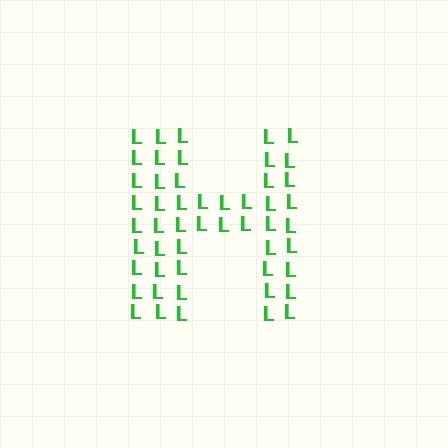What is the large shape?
The large shape is the letter H.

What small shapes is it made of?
It is made of small letter L's.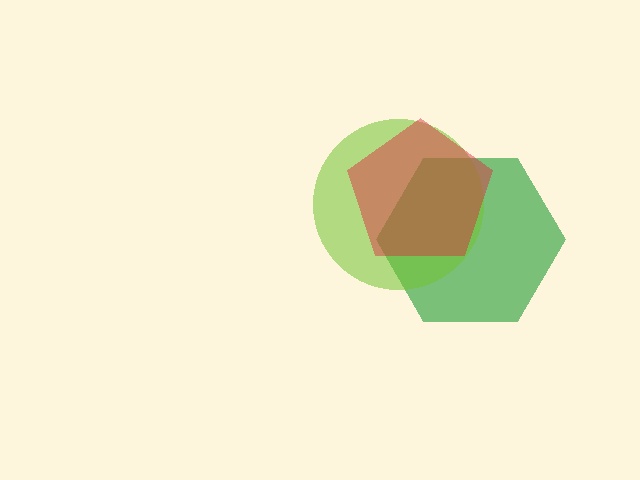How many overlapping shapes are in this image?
There are 3 overlapping shapes in the image.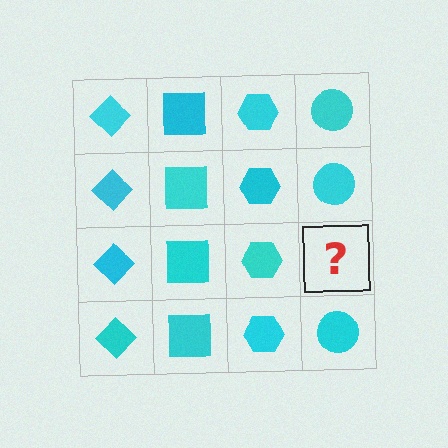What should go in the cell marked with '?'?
The missing cell should contain a cyan circle.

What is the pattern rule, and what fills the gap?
The rule is that each column has a consistent shape. The gap should be filled with a cyan circle.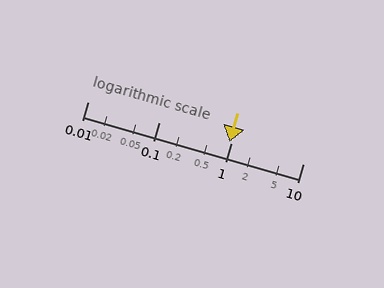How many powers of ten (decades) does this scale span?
The scale spans 3 decades, from 0.01 to 10.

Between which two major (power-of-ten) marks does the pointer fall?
The pointer is between 0.1 and 1.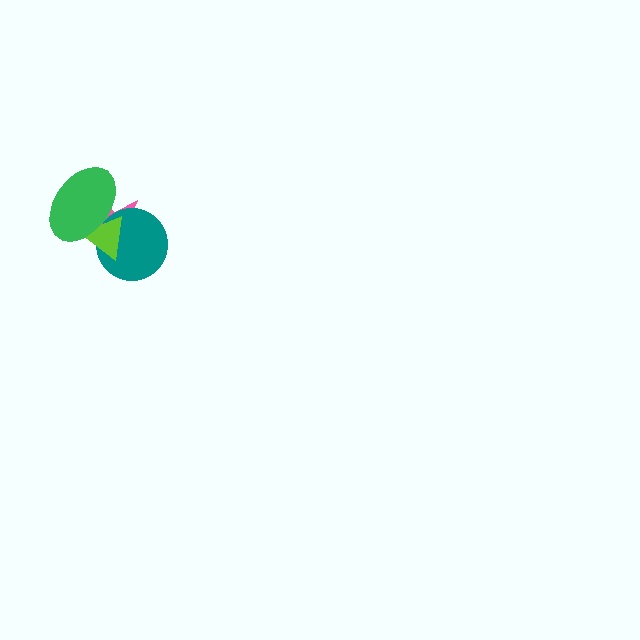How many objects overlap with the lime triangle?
3 objects overlap with the lime triangle.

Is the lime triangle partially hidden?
Yes, it is partially covered by another shape.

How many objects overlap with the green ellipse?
3 objects overlap with the green ellipse.